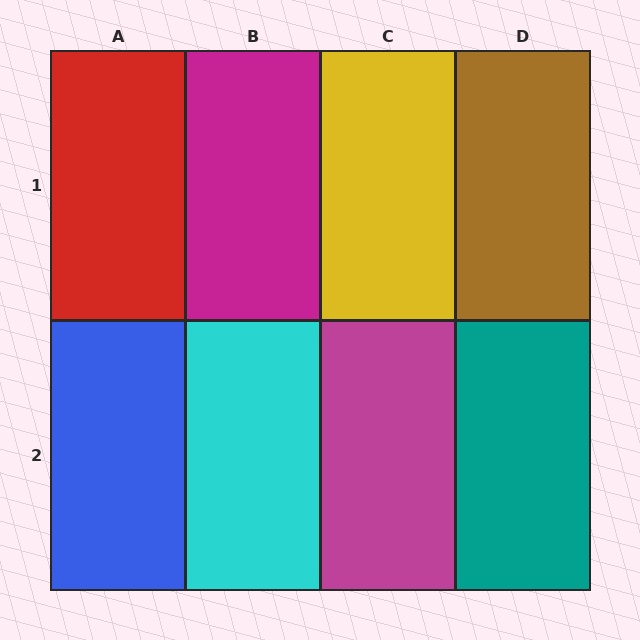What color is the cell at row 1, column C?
Yellow.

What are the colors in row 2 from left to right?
Blue, cyan, magenta, teal.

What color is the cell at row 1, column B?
Magenta.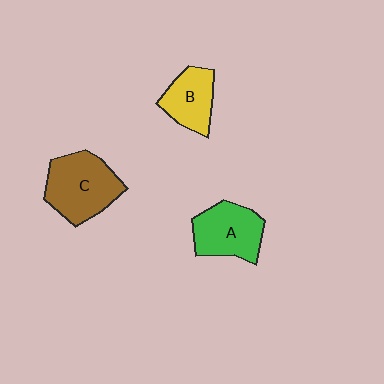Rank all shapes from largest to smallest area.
From largest to smallest: C (brown), A (green), B (yellow).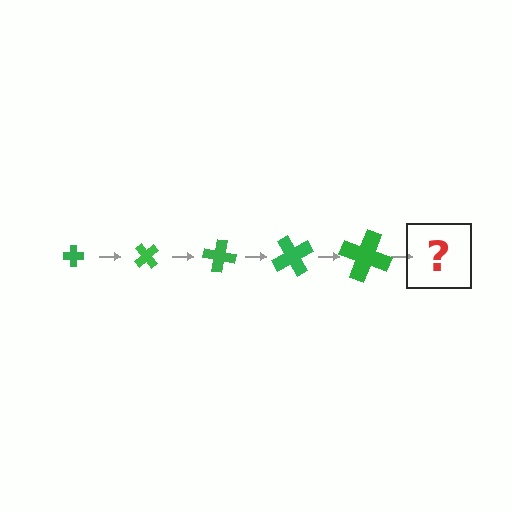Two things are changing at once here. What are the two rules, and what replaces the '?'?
The two rules are that the cross grows larger each step and it rotates 50 degrees each step. The '?' should be a cross, larger than the previous one and rotated 250 degrees from the start.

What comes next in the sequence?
The next element should be a cross, larger than the previous one and rotated 250 degrees from the start.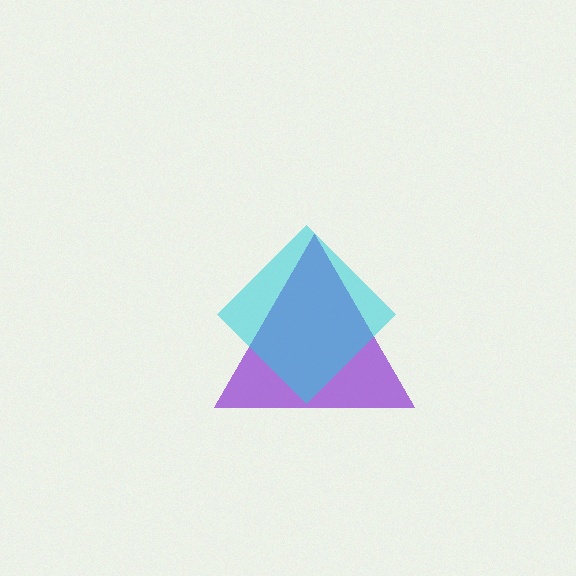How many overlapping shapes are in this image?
There are 2 overlapping shapes in the image.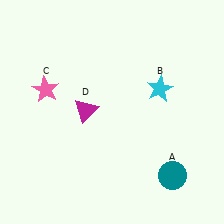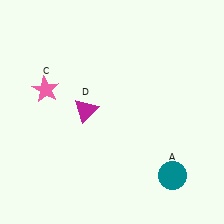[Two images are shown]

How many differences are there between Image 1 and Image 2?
There is 1 difference between the two images.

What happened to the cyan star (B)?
The cyan star (B) was removed in Image 2. It was in the top-right area of Image 1.